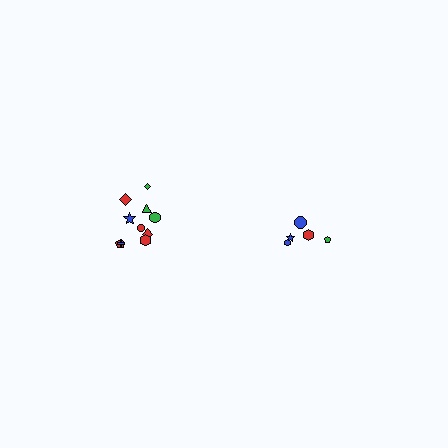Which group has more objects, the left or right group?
The left group.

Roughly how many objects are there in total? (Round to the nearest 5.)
Roughly 15 objects in total.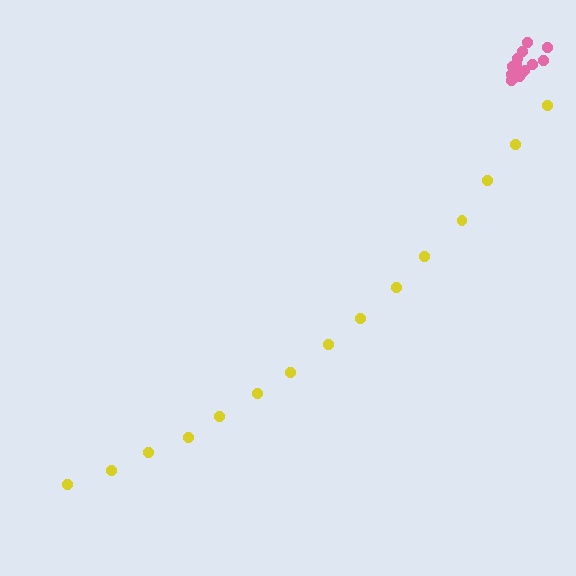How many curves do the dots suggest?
There are 2 distinct paths.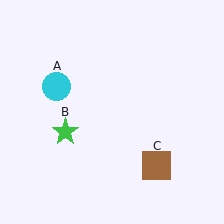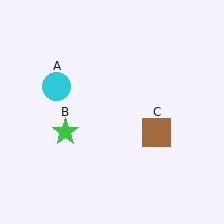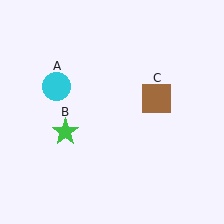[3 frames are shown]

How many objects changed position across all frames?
1 object changed position: brown square (object C).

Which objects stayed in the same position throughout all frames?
Cyan circle (object A) and green star (object B) remained stationary.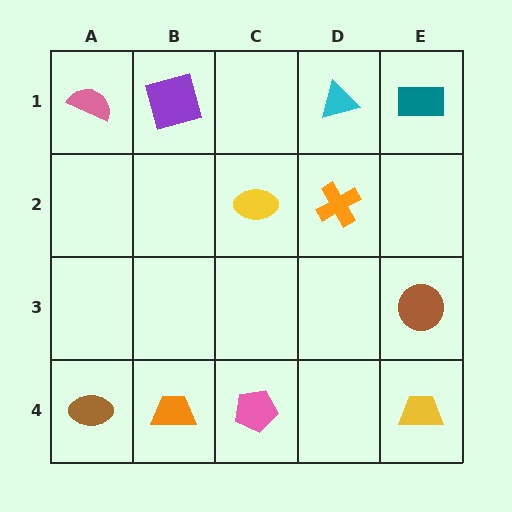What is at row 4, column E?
A yellow trapezoid.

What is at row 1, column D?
A cyan triangle.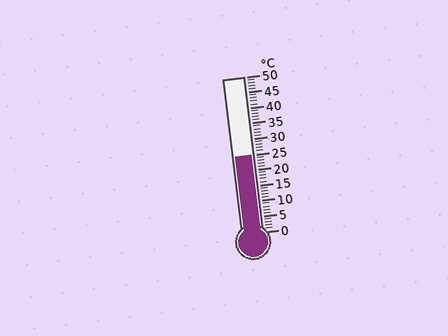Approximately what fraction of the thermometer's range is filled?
The thermometer is filled to approximately 50% of its range.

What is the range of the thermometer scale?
The thermometer scale ranges from 0°C to 50°C.